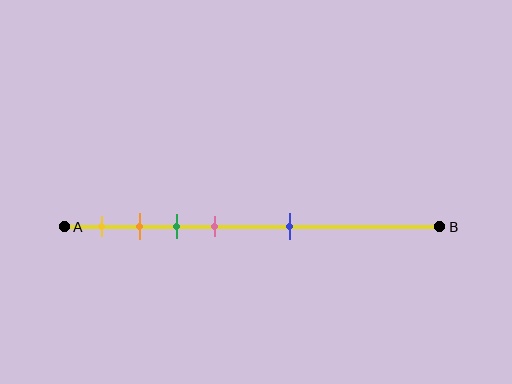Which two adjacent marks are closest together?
The orange and green marks are the closest adjacent pair.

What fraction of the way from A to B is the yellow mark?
The yellow mark is approximately 10% (0.1) of the way from A to B.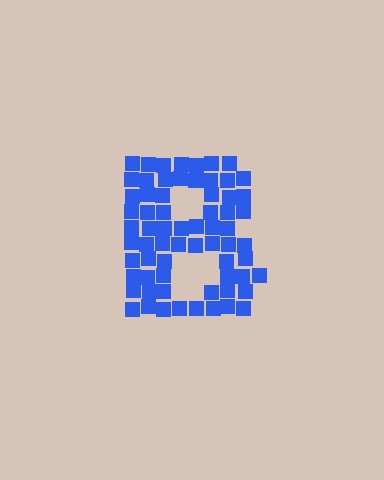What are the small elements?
The small elements are squares.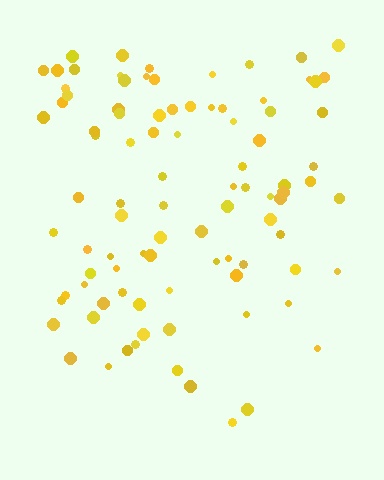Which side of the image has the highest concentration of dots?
The top.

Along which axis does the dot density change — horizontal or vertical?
Vertical.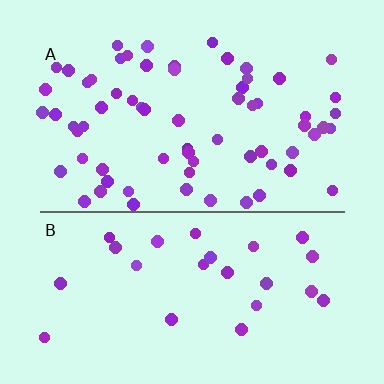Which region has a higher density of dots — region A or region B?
A (the top).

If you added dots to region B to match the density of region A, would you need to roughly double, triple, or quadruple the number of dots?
Approximately triple.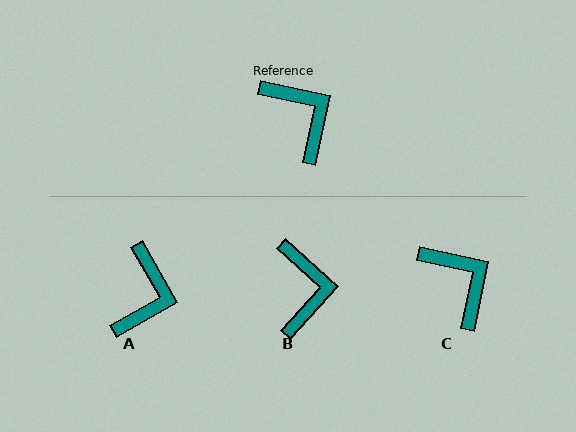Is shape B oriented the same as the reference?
No, it is off by about 30 degrees.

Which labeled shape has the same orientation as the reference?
C.